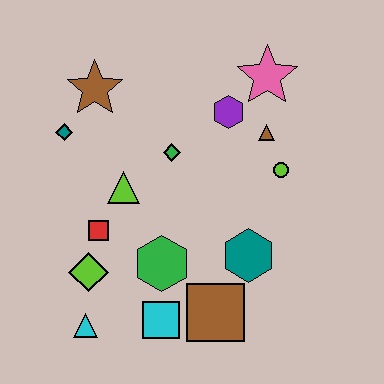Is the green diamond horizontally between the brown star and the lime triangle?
No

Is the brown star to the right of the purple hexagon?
No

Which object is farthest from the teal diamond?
The brown square is farthest from the teal diamond.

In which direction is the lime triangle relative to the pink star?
The lime triangle is to the left of the pink star.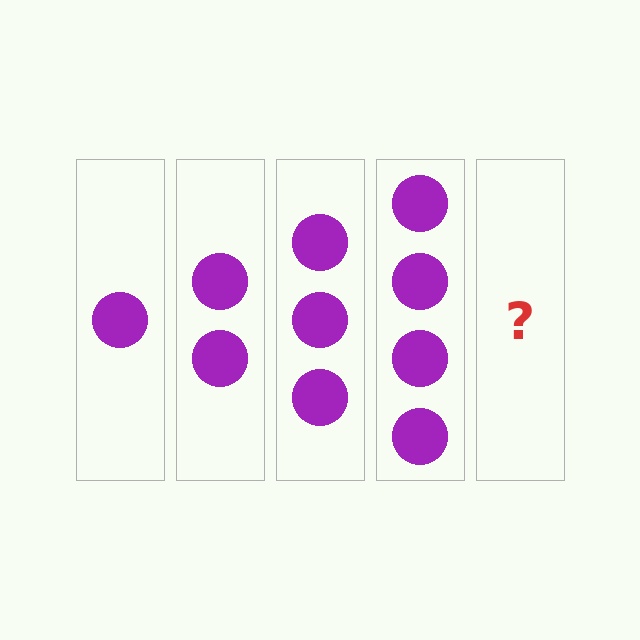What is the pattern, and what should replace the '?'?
The pattern is that each step adds one more circle. The '?' should be 5 circles.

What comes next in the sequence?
The next element should be 5 circles.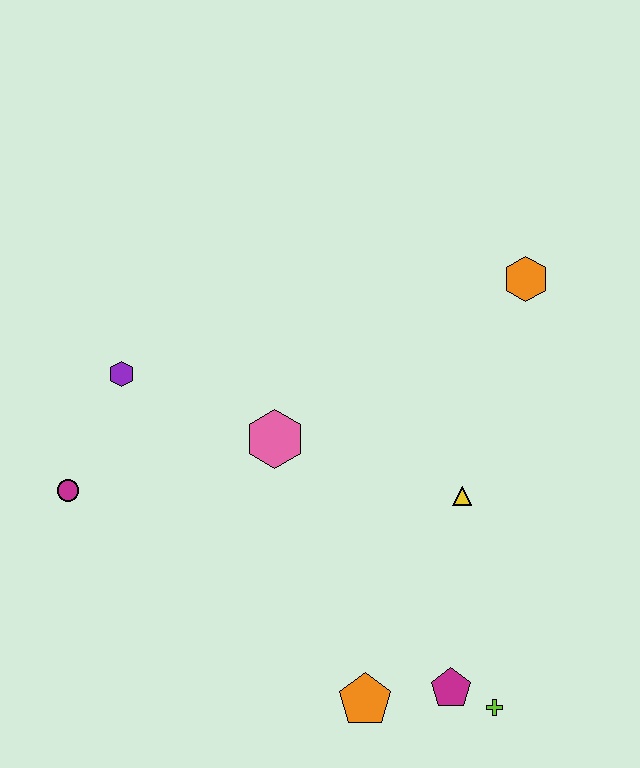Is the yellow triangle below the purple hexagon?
Yes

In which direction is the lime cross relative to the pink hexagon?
The lime cross is below the pink hexagon.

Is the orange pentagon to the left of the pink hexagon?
No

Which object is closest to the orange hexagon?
The yellow triangle is closest to the orange hexagon.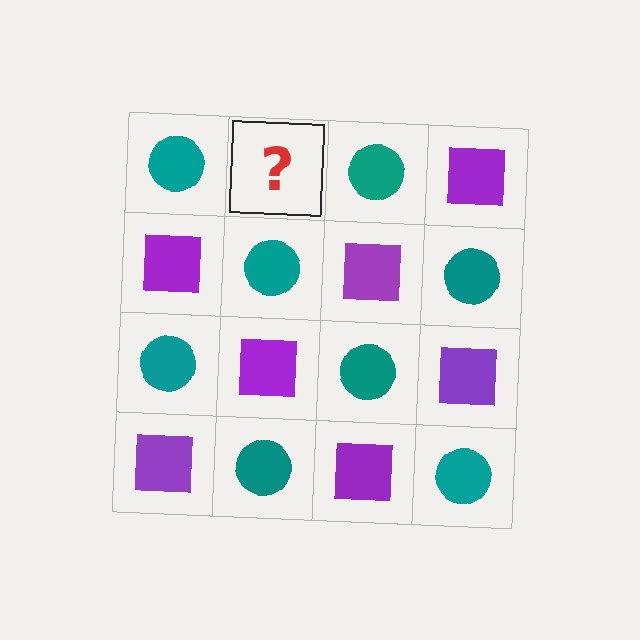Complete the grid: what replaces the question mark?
The question mark should be replaced with a purple square.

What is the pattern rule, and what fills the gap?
The rule is that it alternates teal circle and purple square in a checkerboard pattern. The gap should be filled with a purple square.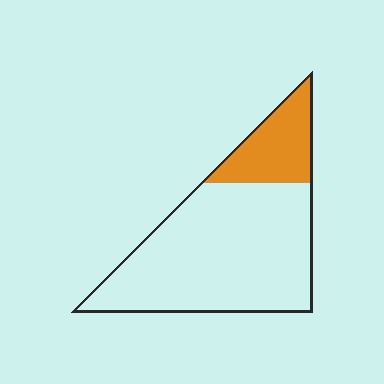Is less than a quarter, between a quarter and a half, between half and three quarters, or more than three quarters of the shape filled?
Less than a quarter.